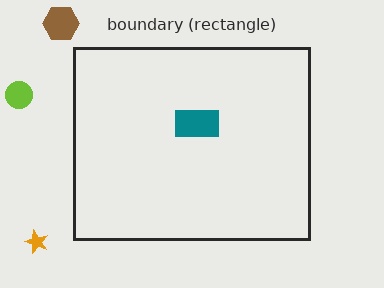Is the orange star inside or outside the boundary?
Outside.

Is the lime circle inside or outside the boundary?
Outside.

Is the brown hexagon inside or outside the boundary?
Outside.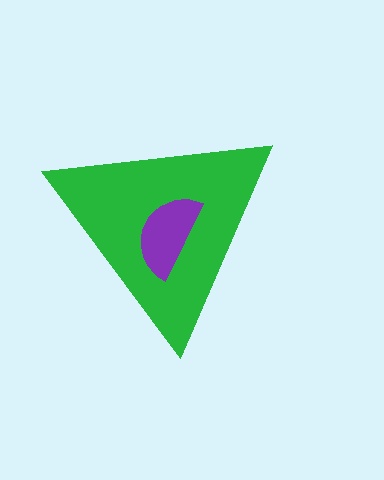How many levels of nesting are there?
2.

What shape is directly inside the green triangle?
The purple semicircle.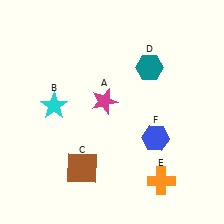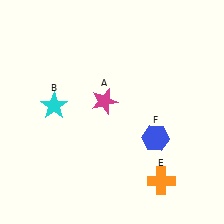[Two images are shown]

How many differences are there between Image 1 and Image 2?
There are 2 differences between the two images.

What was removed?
The teal hexagon (D), the brown square (C) were removed in Image 2.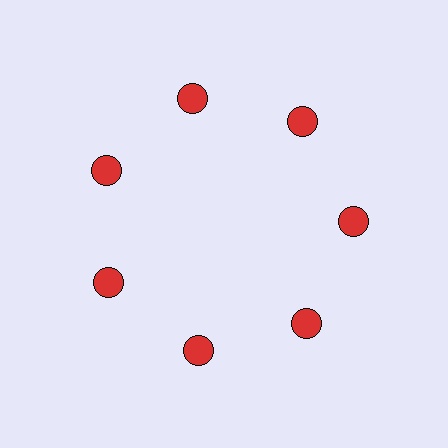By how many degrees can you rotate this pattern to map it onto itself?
The pattern maps onto itself every 51 degrees of rotation.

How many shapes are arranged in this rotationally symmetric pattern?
There are 7 shapes, arranged in 7 groups of 1.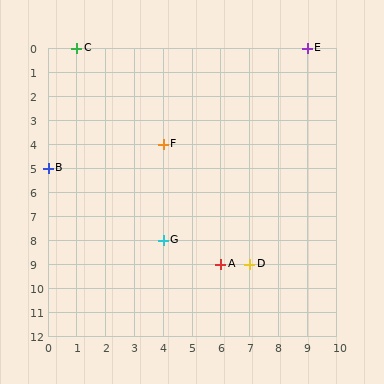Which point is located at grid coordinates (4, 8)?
Point G is at (4, 8).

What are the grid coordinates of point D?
Point D is at grid coordinates (7, 9).